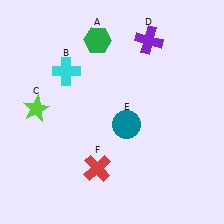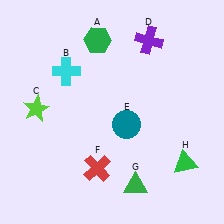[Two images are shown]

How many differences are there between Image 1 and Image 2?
There are 2 differences between the two images.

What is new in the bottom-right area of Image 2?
A green triangle (G) was added in the bottom-right area of Image 2.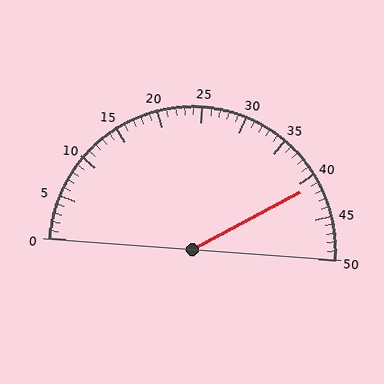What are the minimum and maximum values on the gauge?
The gauge ranges from 0 to 50.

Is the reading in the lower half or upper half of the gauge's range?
The reading is in the upper half of the range (0 to 50).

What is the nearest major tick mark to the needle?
The nearest major tick mark is 40.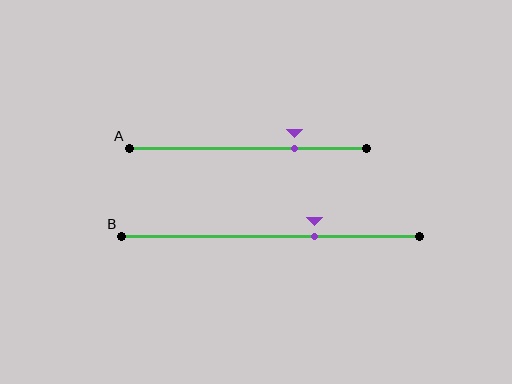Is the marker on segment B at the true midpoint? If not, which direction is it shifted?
No, the marker on segment B is shifted to the right by about 15% of the segment length.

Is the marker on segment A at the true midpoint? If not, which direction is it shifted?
No, the marker on segment A is shifted to the right by about 20% of the segment length.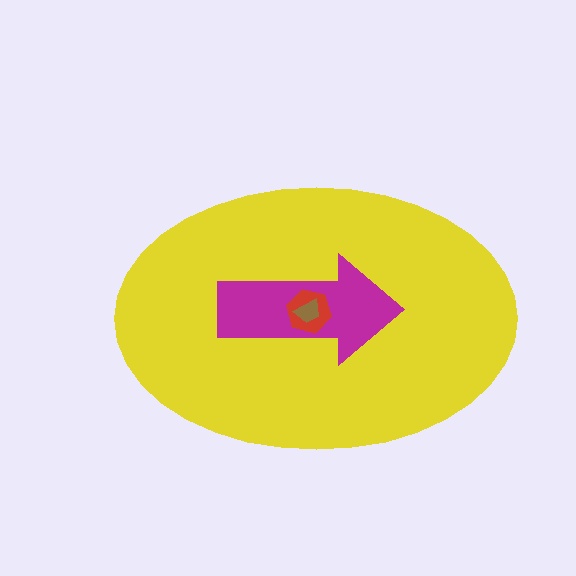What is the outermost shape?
The yellow ellipse.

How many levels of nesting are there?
4.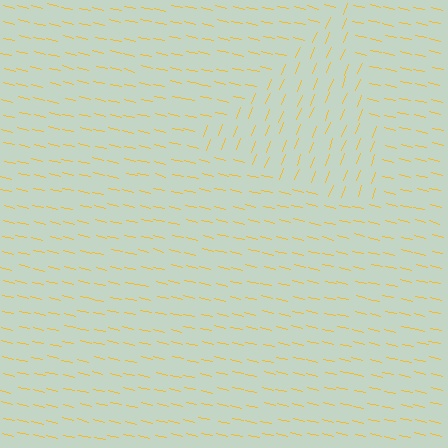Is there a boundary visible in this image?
Yes, there is a texture boundary formed by a change in line orientation.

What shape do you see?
I see a triangle.